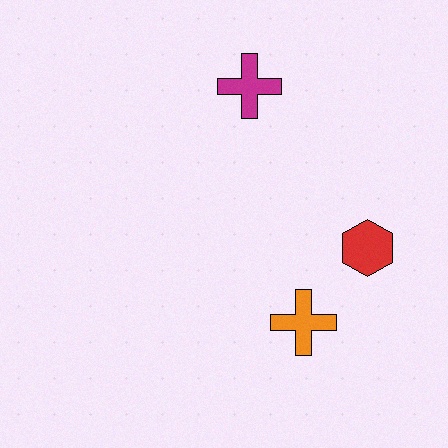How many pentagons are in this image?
There are no pentagons.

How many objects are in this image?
There are 3 objects.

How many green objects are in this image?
There are no green objects.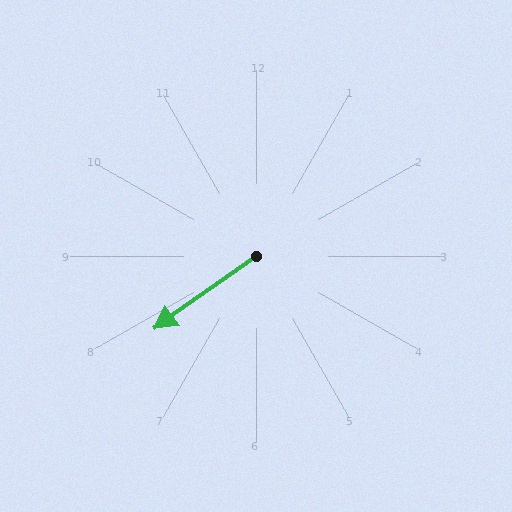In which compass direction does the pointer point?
Southwest.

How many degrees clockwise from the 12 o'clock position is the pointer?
Approximately 235 degrees.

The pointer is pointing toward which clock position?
Roughly 8 o'clock.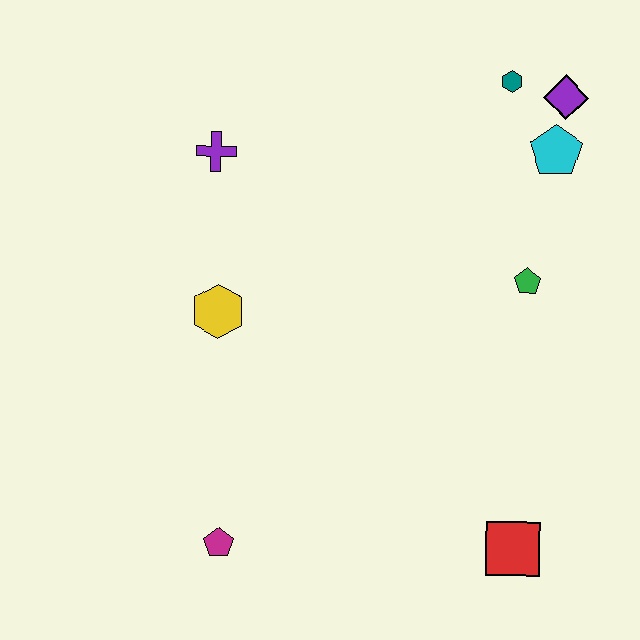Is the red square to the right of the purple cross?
Yes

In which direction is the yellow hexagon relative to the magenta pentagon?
The yellow hexagon is above the magenta pentagon.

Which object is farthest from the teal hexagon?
The magenta pentagon is farthest from the teal hexagon.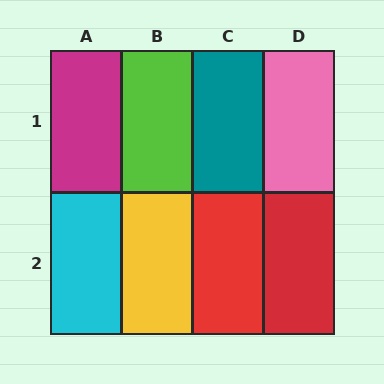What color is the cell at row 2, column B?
Yellow.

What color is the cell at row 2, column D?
Red.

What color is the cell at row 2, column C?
Red.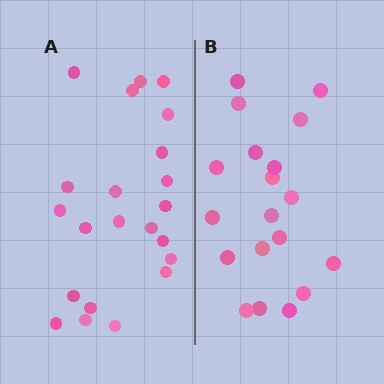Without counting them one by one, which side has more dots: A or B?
Region A (the left region) has more dots.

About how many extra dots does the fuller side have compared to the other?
Region A has just a few more — roughly 2 or 3 more dots than region B.